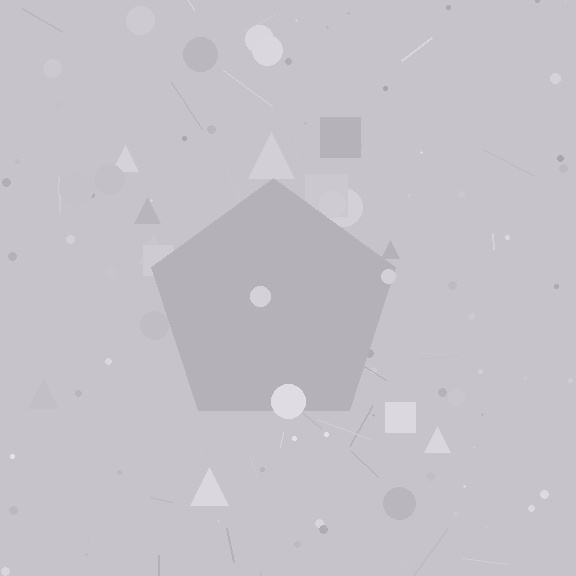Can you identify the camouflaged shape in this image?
The camouflaged shape is a pentagon.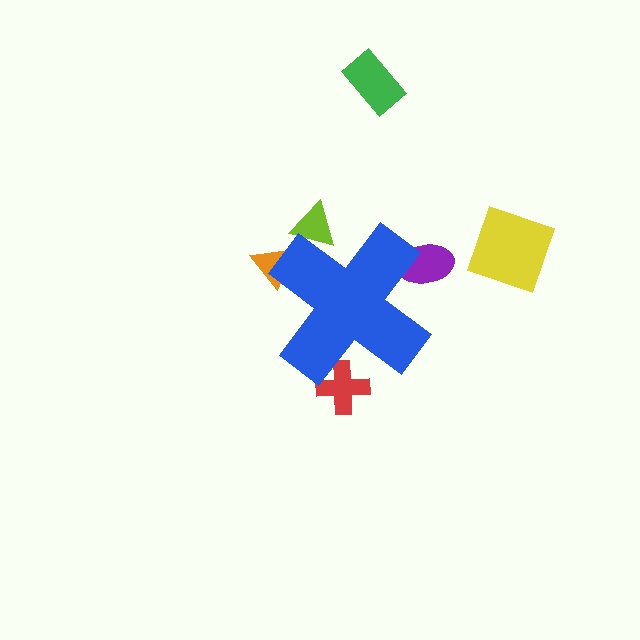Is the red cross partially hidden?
Yes, the red cross is partially hidden behind the blue cross.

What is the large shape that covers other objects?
A blue cross.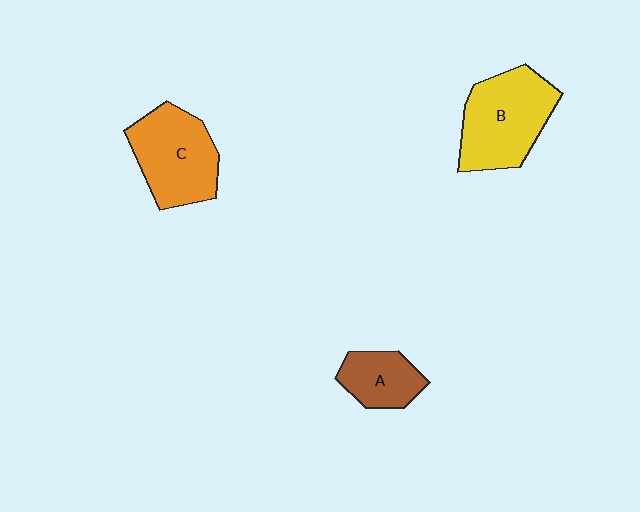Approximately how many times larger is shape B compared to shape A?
Approximately 1.9 times.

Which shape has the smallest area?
Shape A (brown).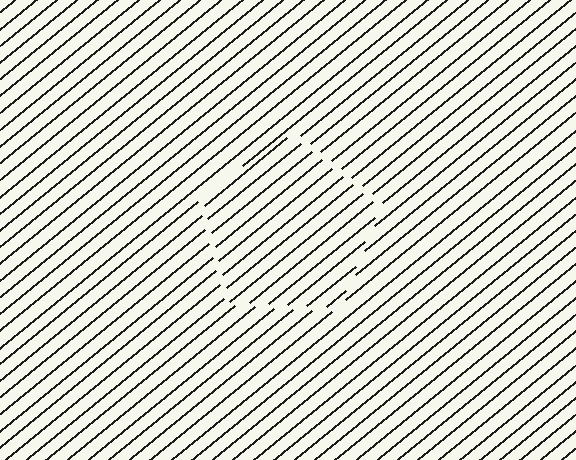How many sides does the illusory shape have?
5 sides — the line-ends trace a pentagon.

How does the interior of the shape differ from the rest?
The interior of the shape contains the same grating, shifted by half a period — the contour is defined by the phase discontinuity where line-ends from the inner and outer gratings abut.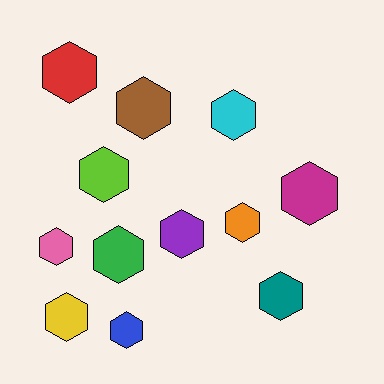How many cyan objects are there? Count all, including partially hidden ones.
There is 1 cyan object.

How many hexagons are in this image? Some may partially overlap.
There are 12 hexagons.